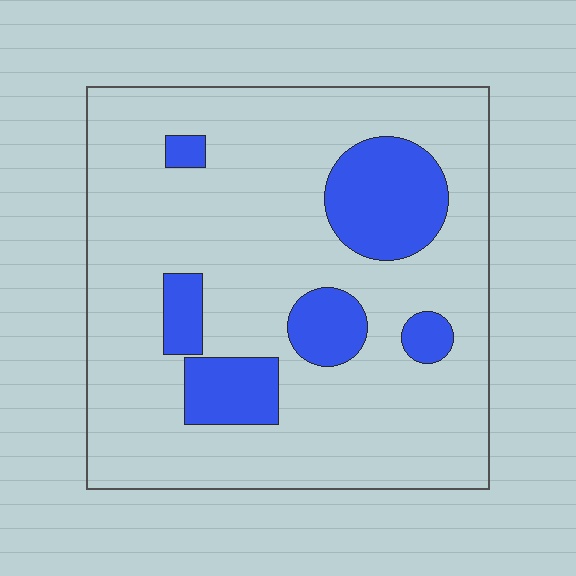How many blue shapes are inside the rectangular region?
6.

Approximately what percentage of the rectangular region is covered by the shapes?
Approximately 20%.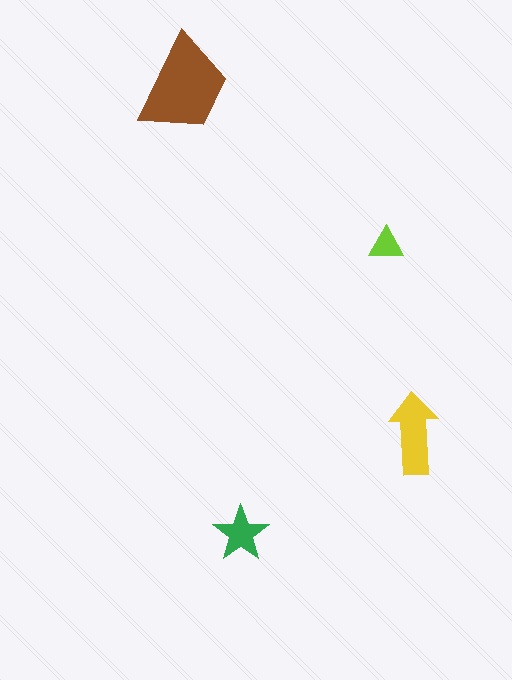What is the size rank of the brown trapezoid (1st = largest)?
1st.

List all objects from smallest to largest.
The lime triangle, the green star, the yellow arrow, the brown trapezoid.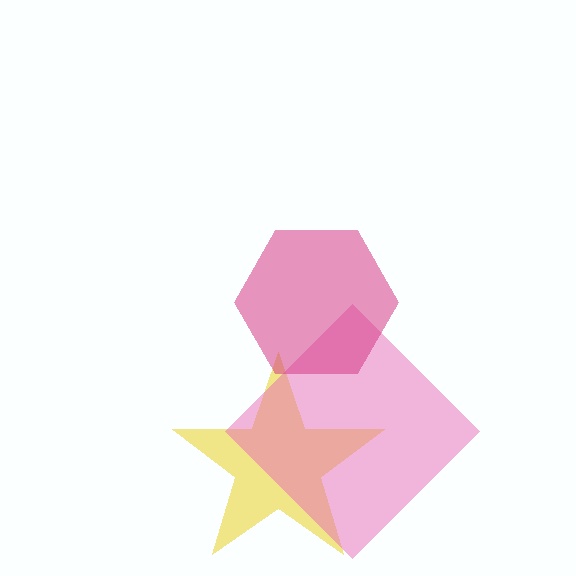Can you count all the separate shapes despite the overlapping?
Yes, there are 3 separate shapes.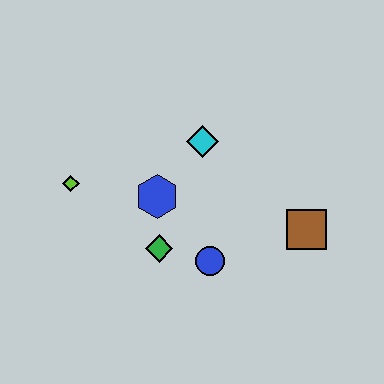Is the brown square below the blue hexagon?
Yes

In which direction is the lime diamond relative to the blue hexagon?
The lime diamond is to the left of the blue hexagon.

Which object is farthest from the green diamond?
The brown square is farthest from the green diamond.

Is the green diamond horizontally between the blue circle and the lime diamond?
Yes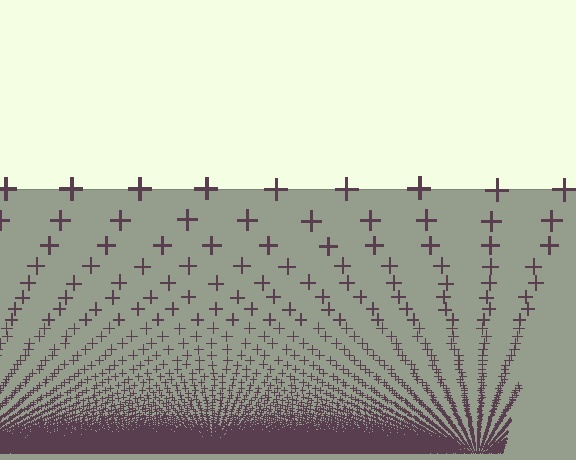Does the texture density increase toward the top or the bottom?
Density increases toward the bottom.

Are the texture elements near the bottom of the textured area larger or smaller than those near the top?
Smaller. The gradient is inverted — elements near the bottom are smaller and denser.